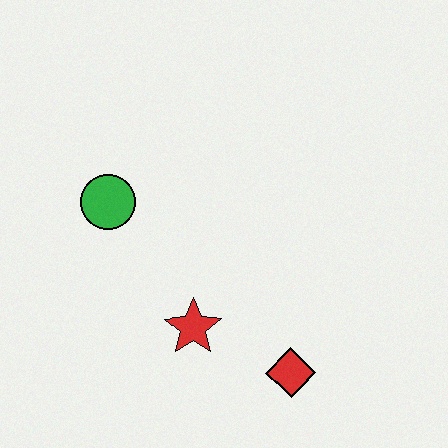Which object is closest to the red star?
The red diamond is closest to the red star.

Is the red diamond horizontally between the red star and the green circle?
No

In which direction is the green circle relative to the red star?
The green circle is above the red star.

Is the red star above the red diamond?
Yes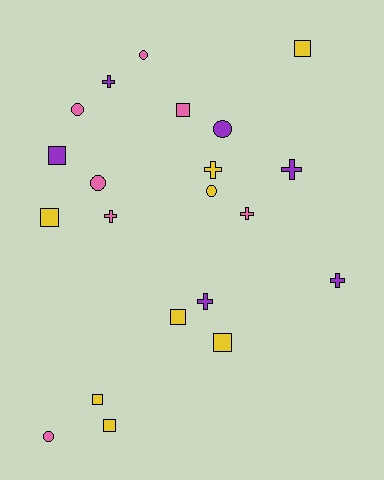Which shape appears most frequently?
Square, with 8 objects.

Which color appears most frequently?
Yellow, with 8 objects.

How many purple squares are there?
There is 1 purple square.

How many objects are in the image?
There are 21 objects.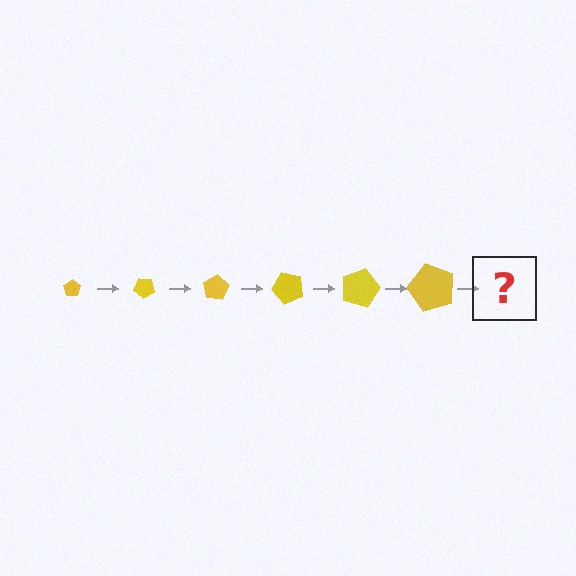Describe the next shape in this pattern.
It should be a pentagon, larger than the previous one and rotated 240 degrees from the start.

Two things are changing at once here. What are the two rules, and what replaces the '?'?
The two rules are that the pentagon grows larger each step and it rotates 40 degrees each step. The '?' should be a pentagon, larger than the previous one and rotated 240 degrees from the start.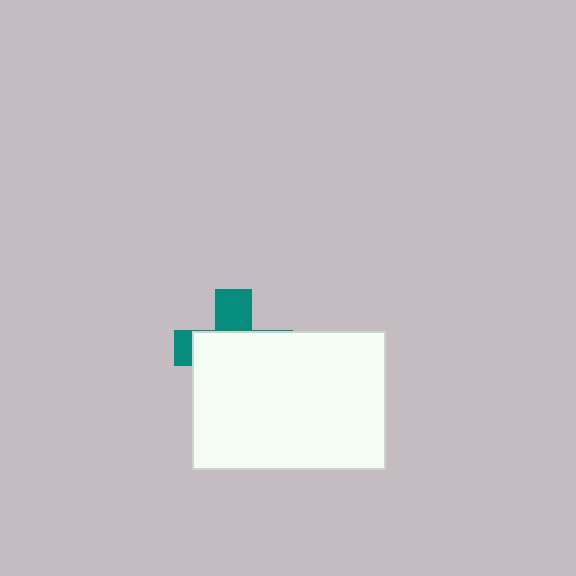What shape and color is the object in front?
The object in front is a white rectangle.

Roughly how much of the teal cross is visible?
A small part of it is visible (roughly 32%).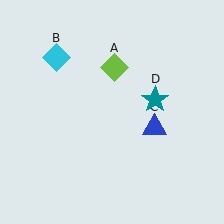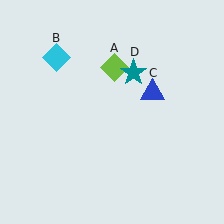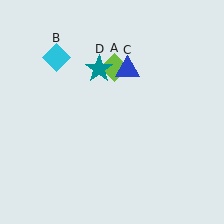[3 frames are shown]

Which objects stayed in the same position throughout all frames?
Lime diamond (object A) and cyan diamond (object B) remained stationary.